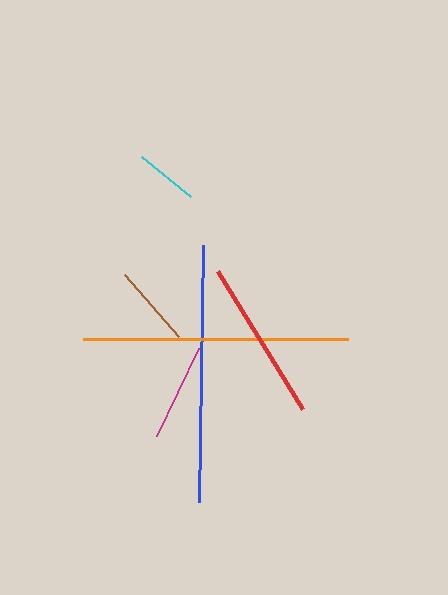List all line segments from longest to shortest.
From longest to shortest: orange, blue, red, magenta, brown, cyan.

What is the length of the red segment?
The red segment is approximately 162 pixels long.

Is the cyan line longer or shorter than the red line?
The red line is longer than the cyan line.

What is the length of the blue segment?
The blue segment is approximately 257 pixels long.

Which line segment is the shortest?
The cyan line is the shortest at approximately 63 pixels.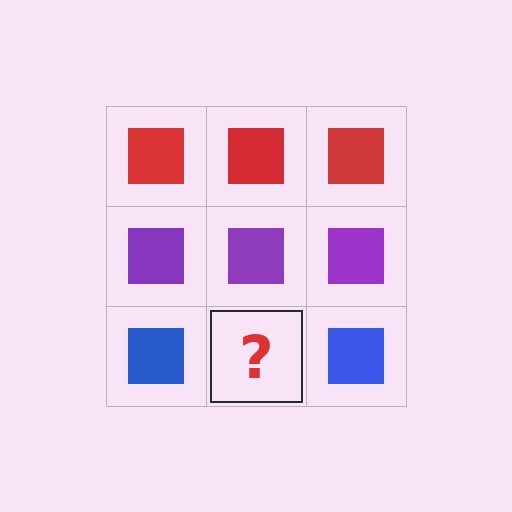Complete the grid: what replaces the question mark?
The question mark should be replaced with a blue square.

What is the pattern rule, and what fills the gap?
The rule is that each row has a consistent color. The gap should be filled with a blue square.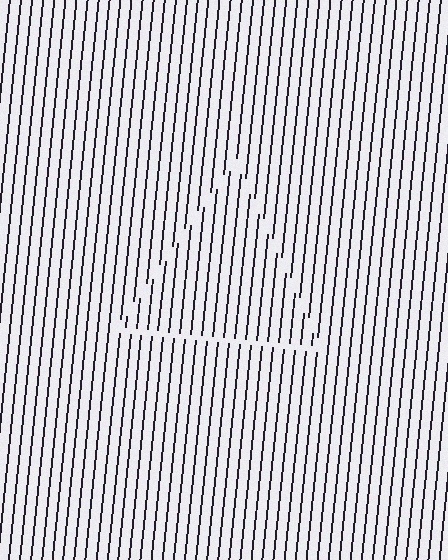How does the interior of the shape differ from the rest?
The interior of the shape contains the same grating, shifted by half a period — the contour is defined by the phase discontinuity where line-ends from the inner and outer gratings abut.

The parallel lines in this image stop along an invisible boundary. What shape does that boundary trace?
An illusory triangle. The interior of the shape contains the same grating, shifted by half a period — the contour is defined by the phase discontinuity where line-ends from the inner and outer gratings abut.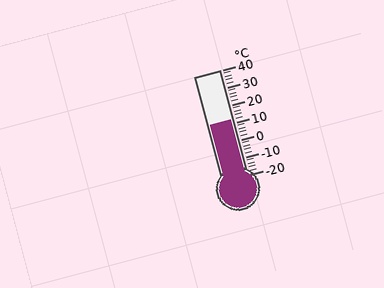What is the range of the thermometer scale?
The thermometer scale ranges from -20°C to 40°C.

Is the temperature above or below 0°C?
The temperature is above 0°C.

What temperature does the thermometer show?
The thermometer shows approximately 12°C.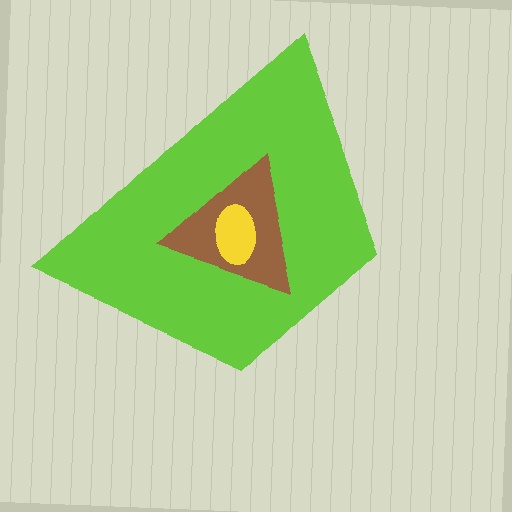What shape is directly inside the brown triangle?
The yellow ellipse.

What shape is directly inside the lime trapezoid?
The brown triangle.